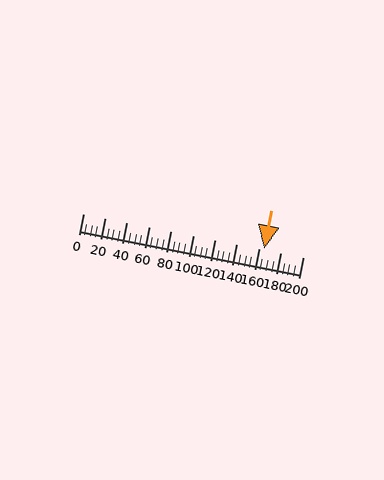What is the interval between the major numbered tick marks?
The major tick marks are spaced 20 units apart.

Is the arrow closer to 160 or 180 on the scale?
The arrow is closer to 160.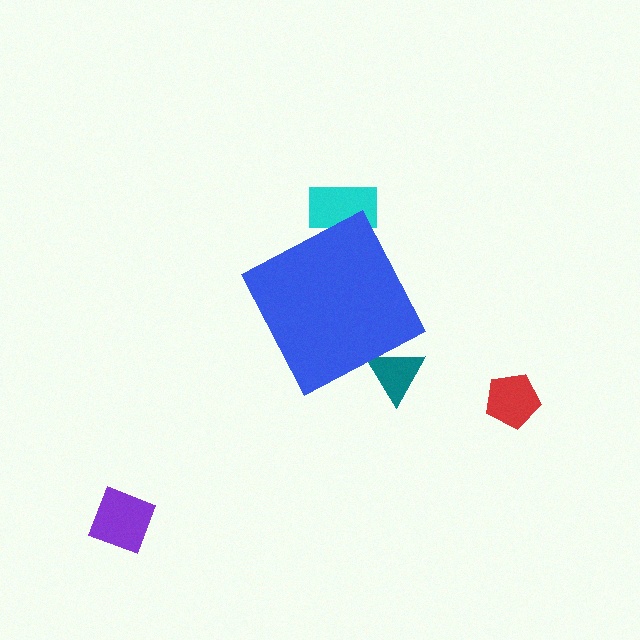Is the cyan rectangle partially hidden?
Yes, the cyan rectangle is partially hidden behind the blue diamond.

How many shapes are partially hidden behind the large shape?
2 shapes are partially hidden.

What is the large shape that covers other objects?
A blue diamond.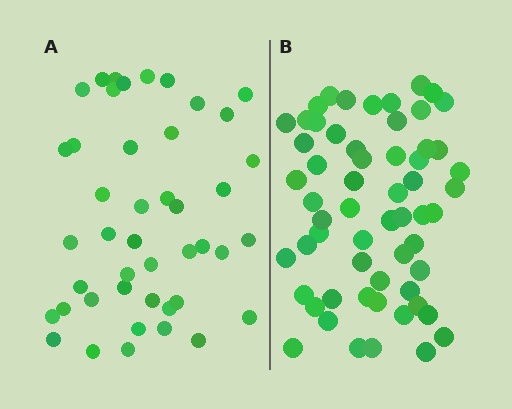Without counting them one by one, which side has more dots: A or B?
Region B (the right region) has more dots.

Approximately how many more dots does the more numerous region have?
Region B has approximately 15 more dots than region A.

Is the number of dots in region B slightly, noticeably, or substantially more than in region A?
Region B has noticeably more, but not dramatically so. The ratio is roughly 1.3 to 1.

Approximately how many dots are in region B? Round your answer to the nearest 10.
About 60 dots. (The exact count is 59, which rounds to 60.)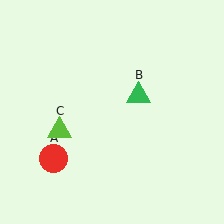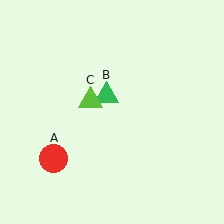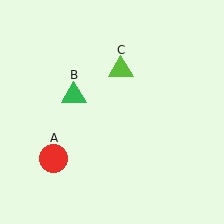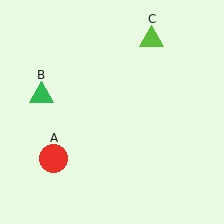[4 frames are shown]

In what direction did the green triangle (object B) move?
The green triangle (object B) moved left.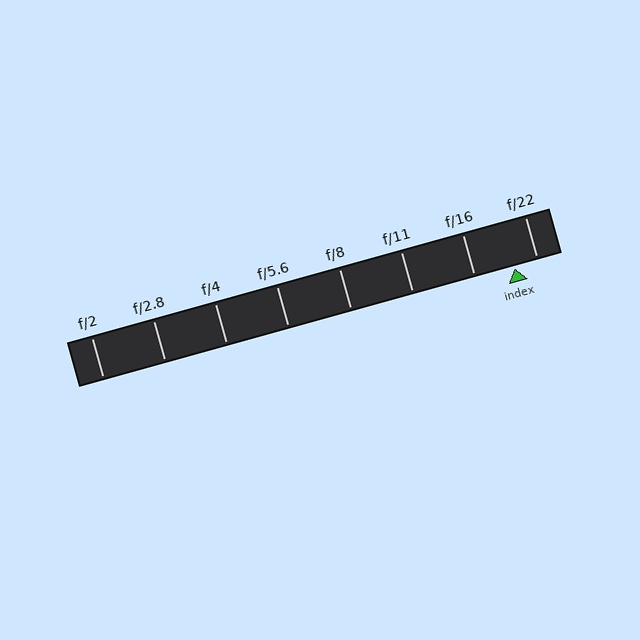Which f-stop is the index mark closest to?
The index mark is closest to f/22.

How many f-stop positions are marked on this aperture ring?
There are 8 f-stop positions marked.